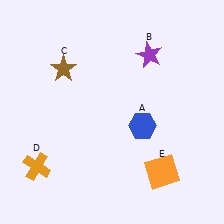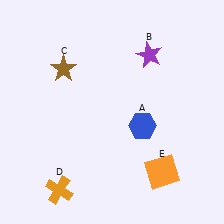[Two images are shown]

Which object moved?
The orange cross (D) moved down.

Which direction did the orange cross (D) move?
The orange cross (D) moved down.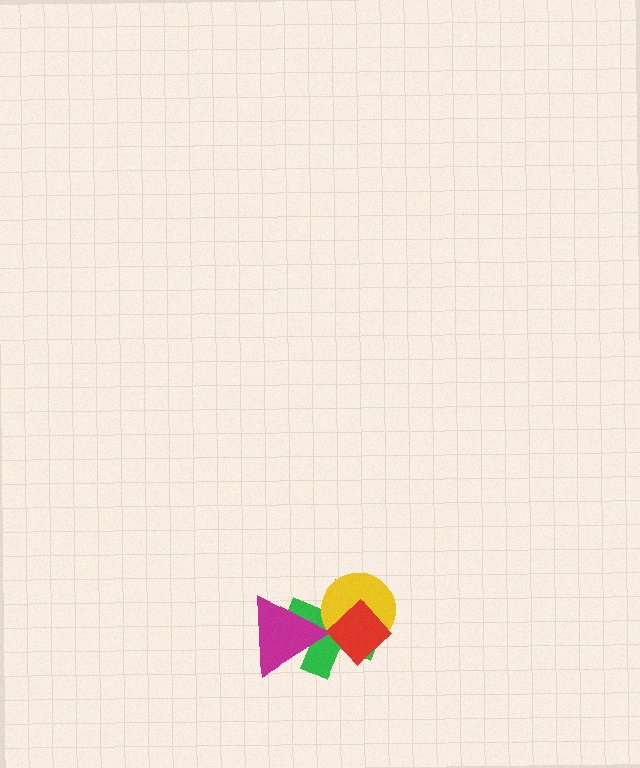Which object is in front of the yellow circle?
The red diamond is in front of the yellow circle.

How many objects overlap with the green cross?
3 objects overlap with the green cross.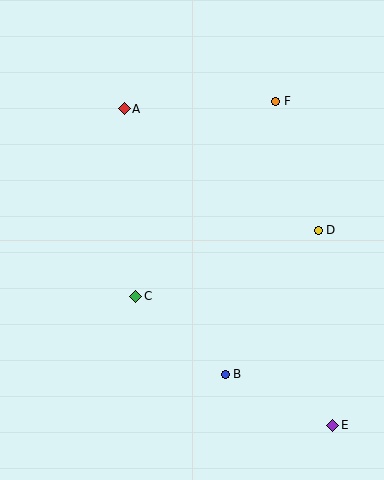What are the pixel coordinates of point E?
Point E is at (333, 425).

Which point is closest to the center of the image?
Point C at (136, 296) is closest to the center.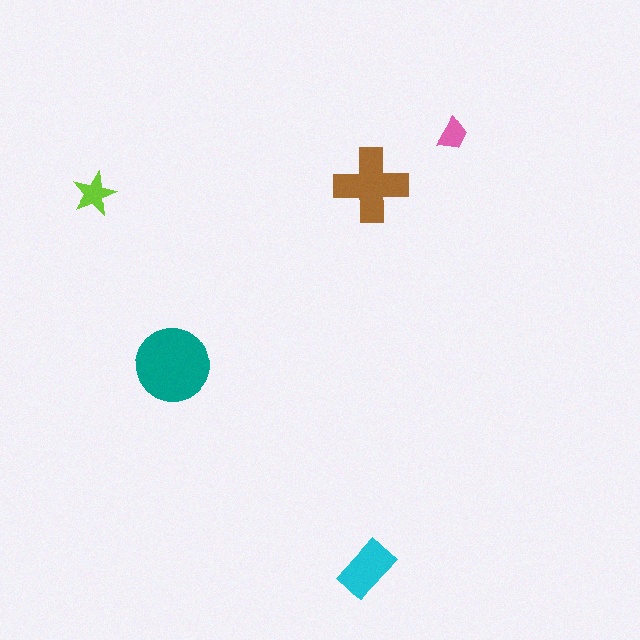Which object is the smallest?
The pink trapezoid.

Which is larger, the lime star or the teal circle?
The teal circle.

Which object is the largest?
The teal circle.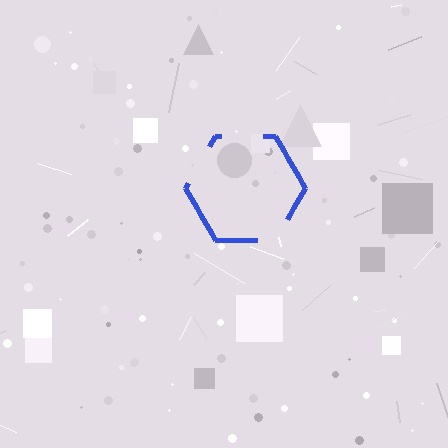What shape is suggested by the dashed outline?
The dashed outline suggests a hexagon.